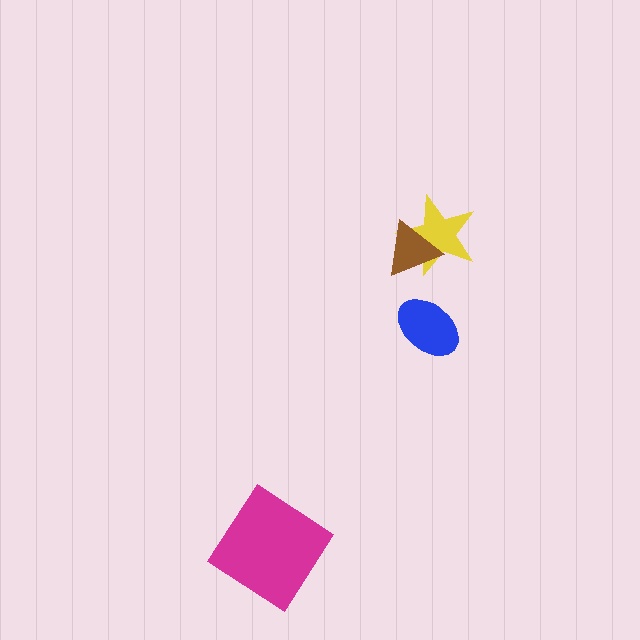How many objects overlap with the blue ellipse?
0 objects overlap with the blue ellipse.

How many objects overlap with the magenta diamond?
0 objects overlap with the magenta diamond.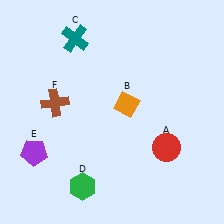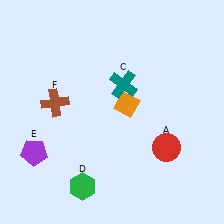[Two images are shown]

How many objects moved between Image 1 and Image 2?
1 object moved between the two images.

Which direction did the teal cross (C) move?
The teal cross (C) moved right.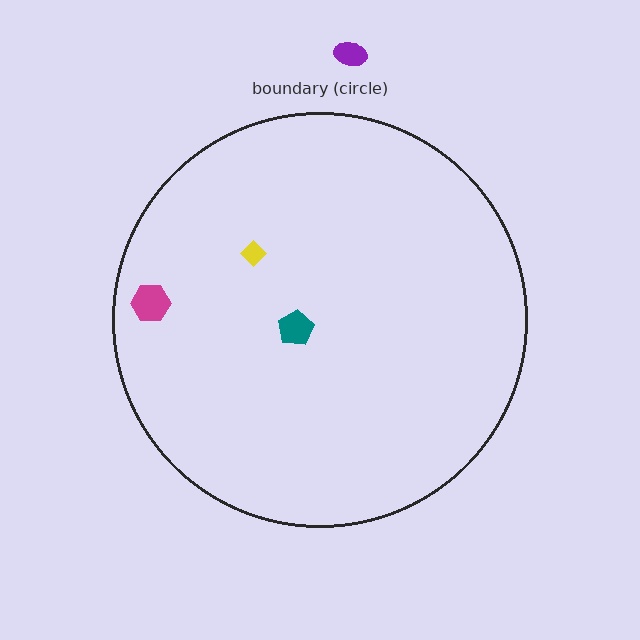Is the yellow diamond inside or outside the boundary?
Inside.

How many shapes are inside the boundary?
3 inside, 1 outside.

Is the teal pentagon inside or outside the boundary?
Inside.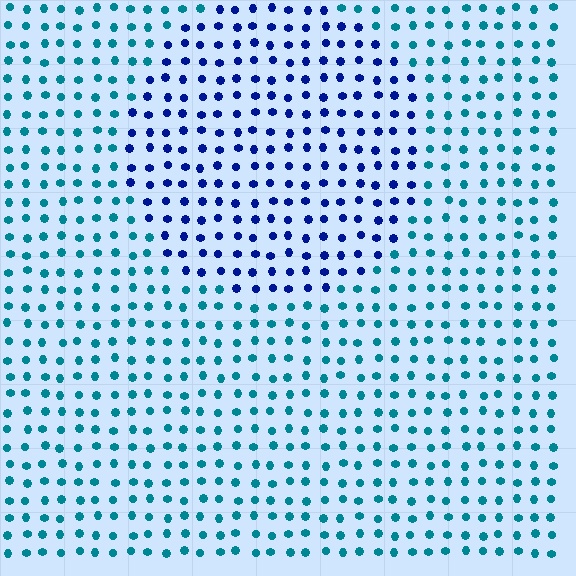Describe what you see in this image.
The image is filled with small teal elements in a uniform arrangement. A circle-shaped region is visible where the elements are tinted to a slightly different hue, forming a subtle color boundary.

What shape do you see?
I see a circle.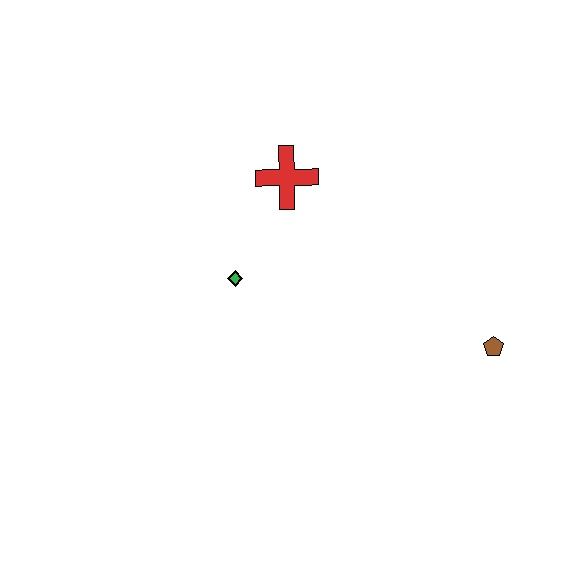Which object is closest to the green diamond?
The red cross is closest to the green diamond.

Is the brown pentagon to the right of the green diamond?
Yes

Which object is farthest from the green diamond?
The brown pentagon is farthest from the green diamond.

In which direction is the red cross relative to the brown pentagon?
The red cross is to the left of the brown pentagon.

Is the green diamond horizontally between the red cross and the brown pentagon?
No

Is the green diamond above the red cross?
No